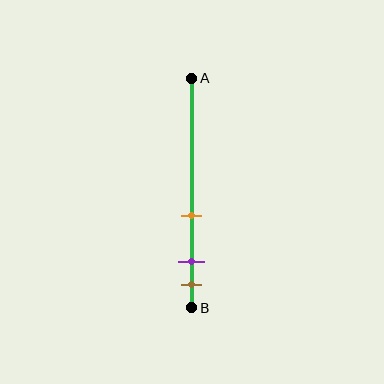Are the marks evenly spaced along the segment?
No, the marks are not evenly spaced.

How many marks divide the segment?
There are 3 marks dividing the segment.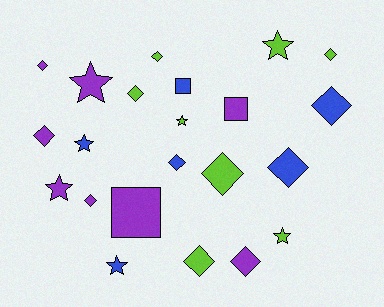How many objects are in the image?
There are 22 objects.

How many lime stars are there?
There are 3 lime stars.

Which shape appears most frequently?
Diamond, with 12 objects.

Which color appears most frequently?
Purple, with 8 objects.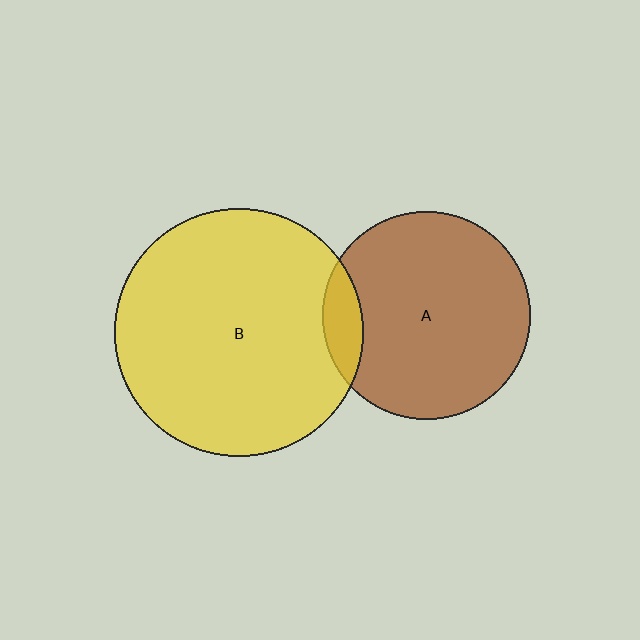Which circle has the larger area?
Circle B (yellow).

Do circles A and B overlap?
Yes.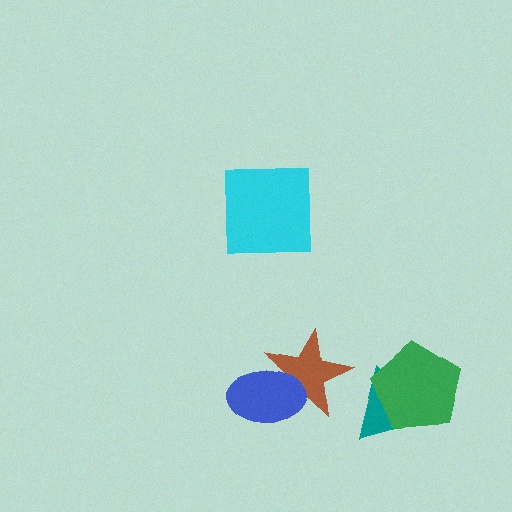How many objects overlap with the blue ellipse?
1 object overlaps with the blue ellipse.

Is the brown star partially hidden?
Yes, it is partially covered by another shape.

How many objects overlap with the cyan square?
0 objects overlap with the cyan square.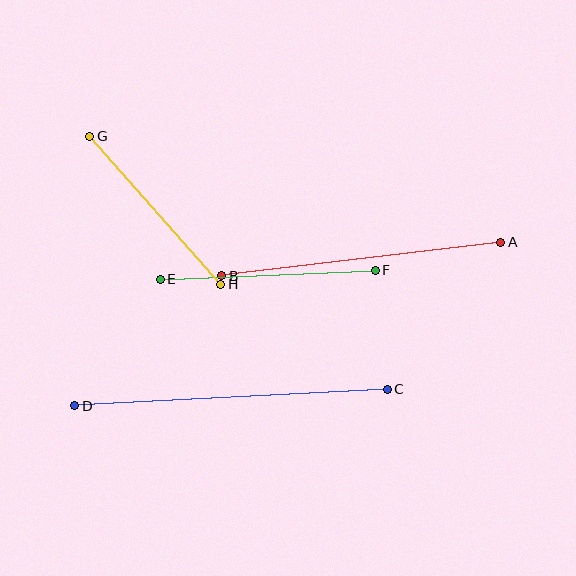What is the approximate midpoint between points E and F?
The midpoint is at approximately (268, 275) pixels.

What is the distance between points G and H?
The distance is approximately 198 pixels.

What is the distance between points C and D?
The distance is approximately 313 pixels.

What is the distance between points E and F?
The distance is approximately 216 pixels.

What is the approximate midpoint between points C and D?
The midpoint is at approximately (231, 397) pixels.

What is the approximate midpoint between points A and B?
The midpoint is at approximately (361, 259) pixels.